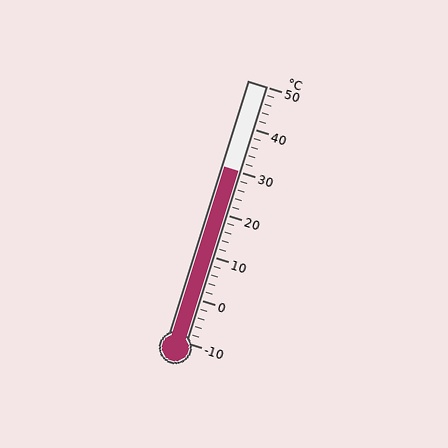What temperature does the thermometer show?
The thermometer shows approximately 30°C.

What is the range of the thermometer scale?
The thermometer scale ranges from -10°C to 50°C.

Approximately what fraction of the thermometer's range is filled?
The thermometer is filled to approximately 65% of its range.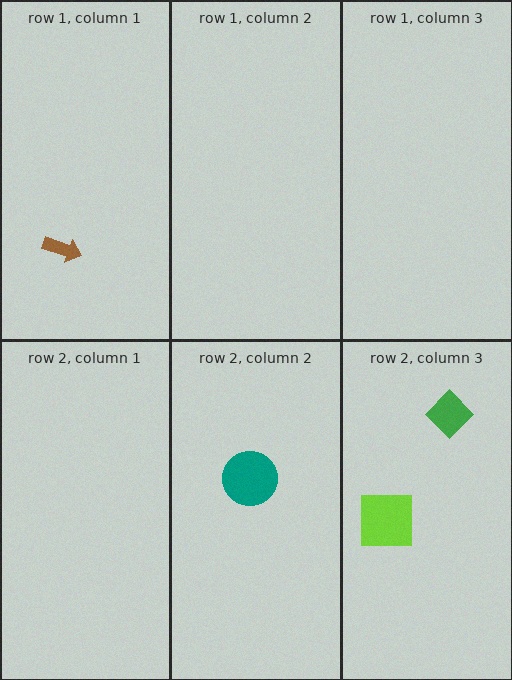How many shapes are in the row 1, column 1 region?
1.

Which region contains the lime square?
The row 2, column 3 region.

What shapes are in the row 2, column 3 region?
The green diamond, the lime square.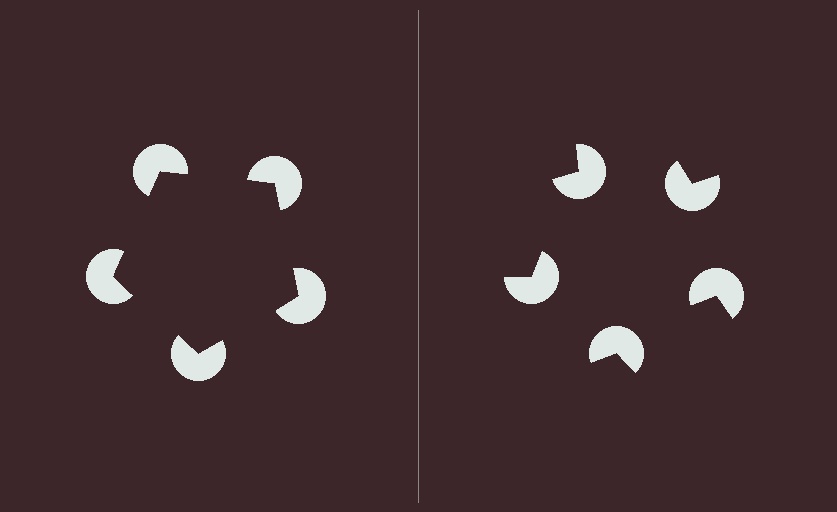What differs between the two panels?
The pac-man discs are positioned identically on both sides; only the wedge orientations differ. On the left they align to a pentagon; on the right they are misaligned.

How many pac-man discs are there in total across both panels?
10 — 5 on each side.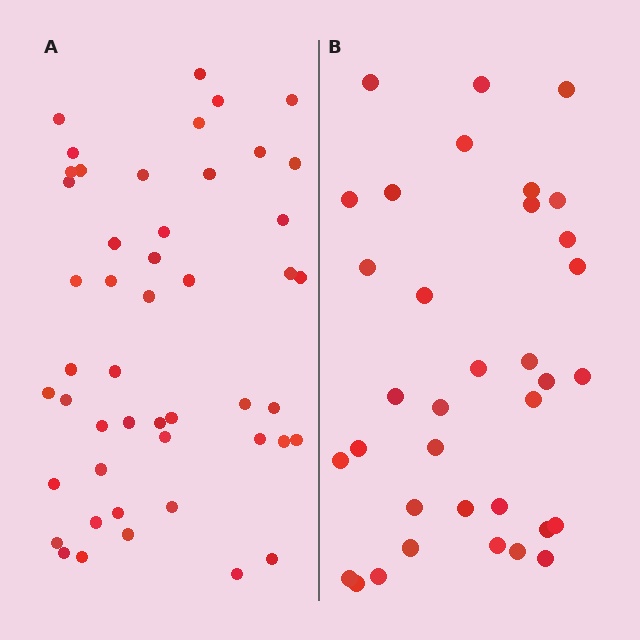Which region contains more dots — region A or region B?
Region A (the left region) has more dots.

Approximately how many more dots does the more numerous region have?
Region A has approximately 15 more dots than region B.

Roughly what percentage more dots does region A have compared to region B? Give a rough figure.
About 35% more.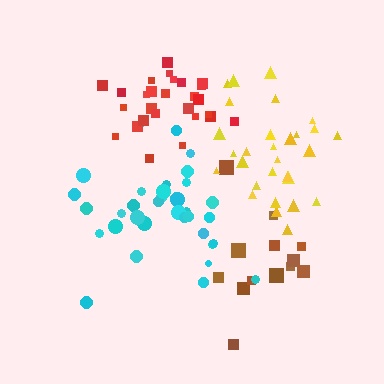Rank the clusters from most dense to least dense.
red, yellow, cyan, brown.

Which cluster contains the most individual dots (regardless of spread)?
Cyan (35).